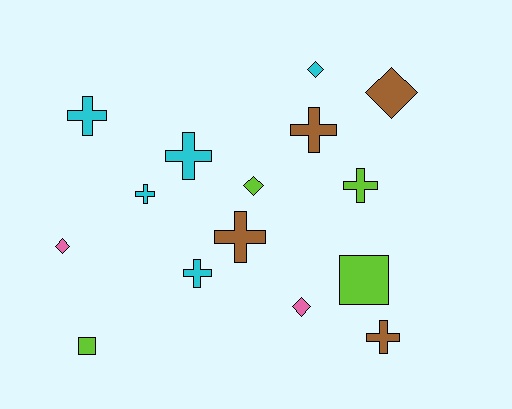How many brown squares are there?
There are no brown squares.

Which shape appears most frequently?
Cross, with 8 objects.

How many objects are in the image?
There are 15 objects.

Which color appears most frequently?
Cyan, with 5 objects.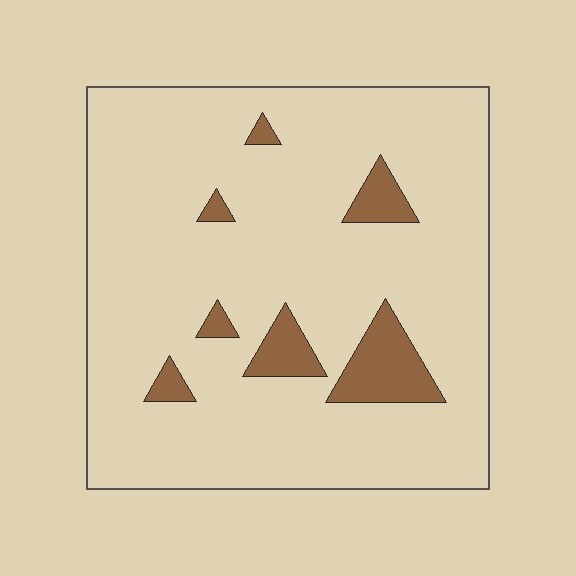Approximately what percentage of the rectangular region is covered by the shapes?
Approximately 10%.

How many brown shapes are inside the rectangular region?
7.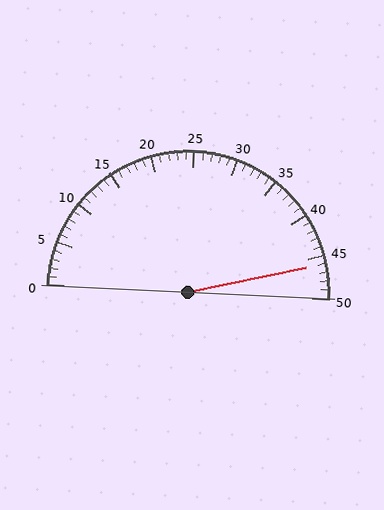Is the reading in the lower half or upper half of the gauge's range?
The reading is in the upper half of the range (0 to 50).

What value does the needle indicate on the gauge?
The needle indicates approximately 46.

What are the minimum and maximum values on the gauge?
The gauge ranges from 0 to 50.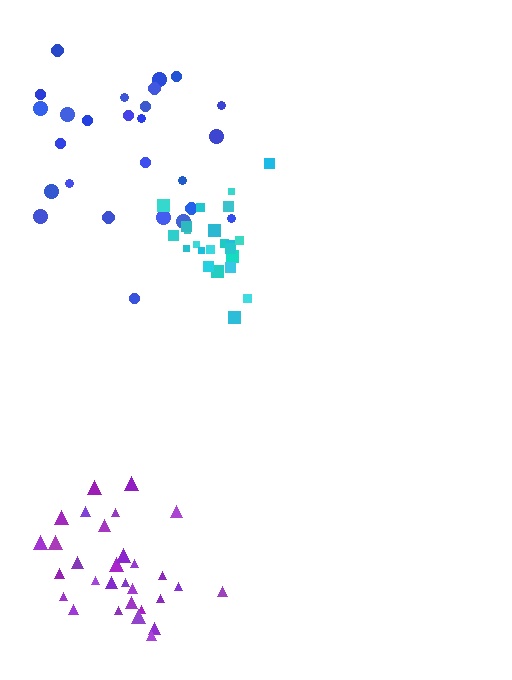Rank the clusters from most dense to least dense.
cyan, purple, blue.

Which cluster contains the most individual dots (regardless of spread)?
Purple (30).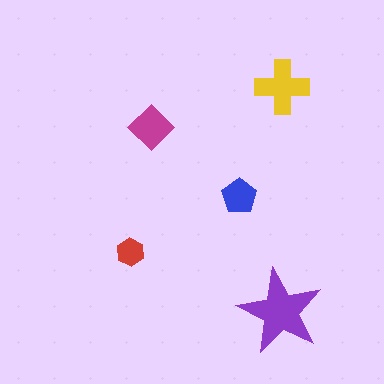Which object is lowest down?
The purple star is bottommost.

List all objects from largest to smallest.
The purple star, the yellow cross, the magenta diamond, the blue pentagon, the red hexagon.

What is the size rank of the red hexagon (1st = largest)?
5th.